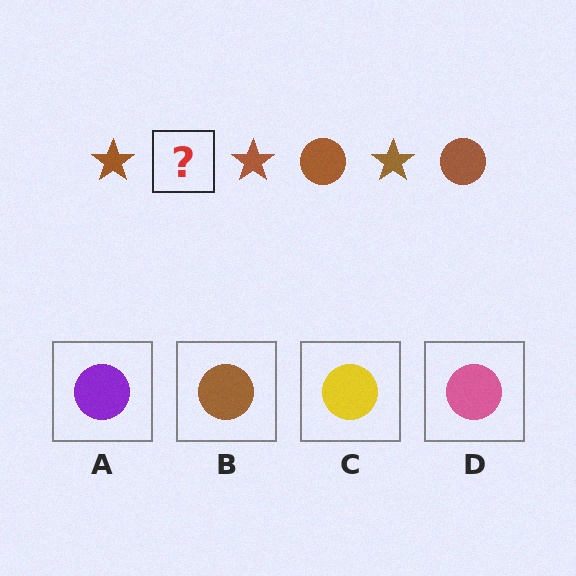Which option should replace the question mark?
Option B.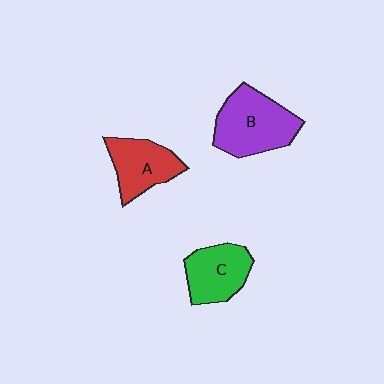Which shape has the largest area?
Shape B (purple).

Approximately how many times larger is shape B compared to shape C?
Approximately 1.3 times.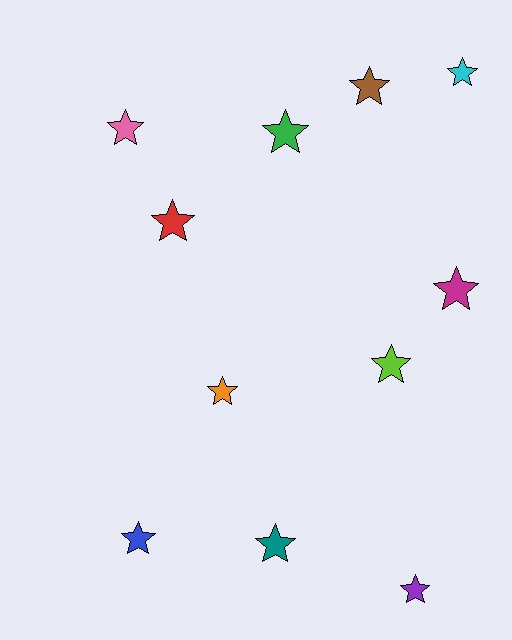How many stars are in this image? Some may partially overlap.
There are 11 stars.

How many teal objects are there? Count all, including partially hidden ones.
There is 1 teal object.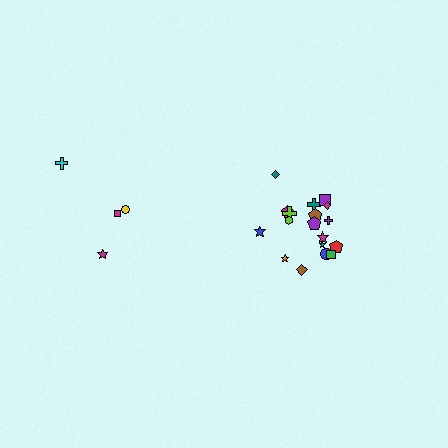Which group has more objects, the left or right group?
The right group.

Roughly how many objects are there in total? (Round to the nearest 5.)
Roughly 20 objects in total.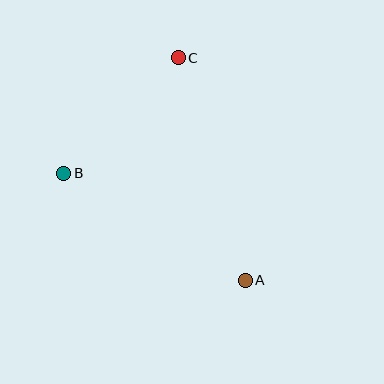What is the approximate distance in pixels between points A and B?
The distance between A and B is approximately 211 pixels.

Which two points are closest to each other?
Points B and C are closest to each other.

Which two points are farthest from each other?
Points A and C are farthest from each other.